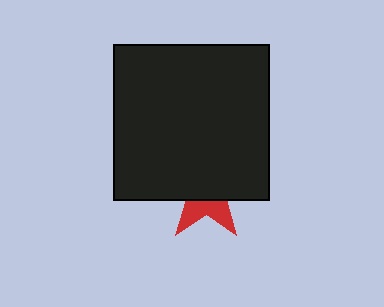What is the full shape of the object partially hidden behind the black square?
The partially hidden object is a red star.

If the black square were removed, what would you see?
You would see the complete red star.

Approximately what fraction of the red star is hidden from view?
Roughly 65% of the red star is hidden behind the black square.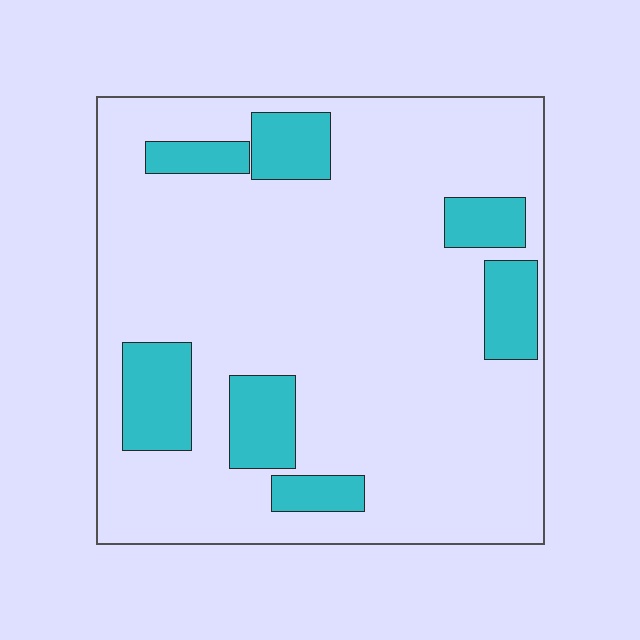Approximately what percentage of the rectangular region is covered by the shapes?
Approximately 20%.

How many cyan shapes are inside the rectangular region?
7.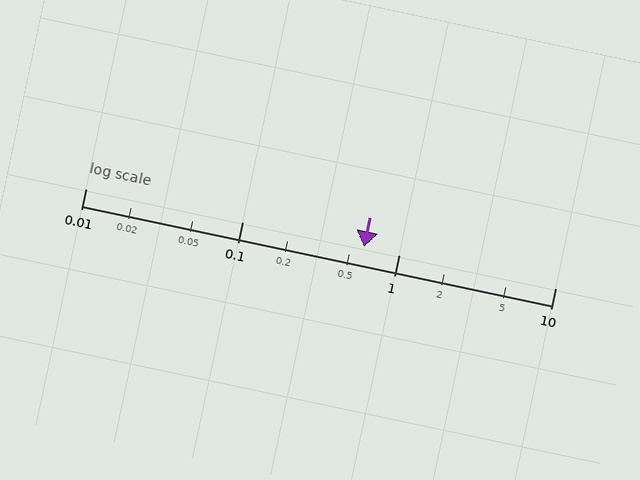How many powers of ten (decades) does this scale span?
The scale spans 3 decades, from 0.01 to 10.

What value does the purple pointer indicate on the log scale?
The pointer indicates approximately 0.6.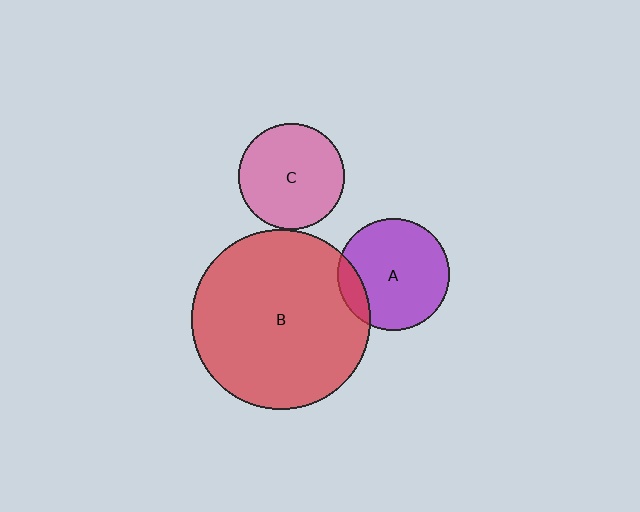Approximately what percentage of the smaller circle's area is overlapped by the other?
Approximately 15%.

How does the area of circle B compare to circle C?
Approximately 2.9 times.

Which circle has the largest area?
Circle B (red).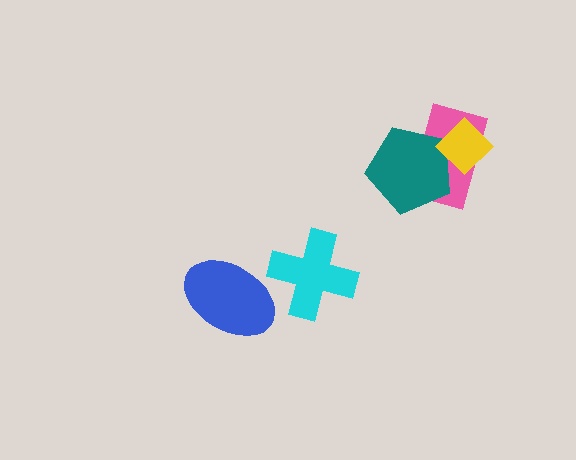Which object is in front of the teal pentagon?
The yellow diamond is in front of the teal pentagon.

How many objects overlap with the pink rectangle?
2 objects overlap with the pink rectangle.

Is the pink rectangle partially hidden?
Yes, it is partially covered by another shape.